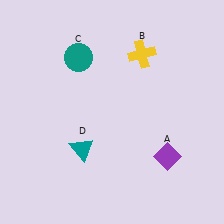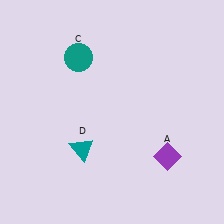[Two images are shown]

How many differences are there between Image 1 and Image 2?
There is 1 difference between the two images.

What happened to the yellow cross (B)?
The yellow cross (B) was removed in Image 2. It was in the top-right area of Image 1.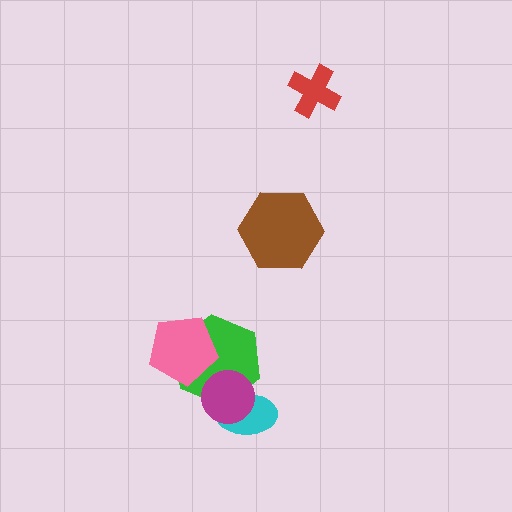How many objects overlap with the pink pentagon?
1 object overlaps with the pink pentagon.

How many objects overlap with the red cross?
0 objects overlap with the red cross.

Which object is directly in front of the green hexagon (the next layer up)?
The magenta circle is directly in front of the green hexagon.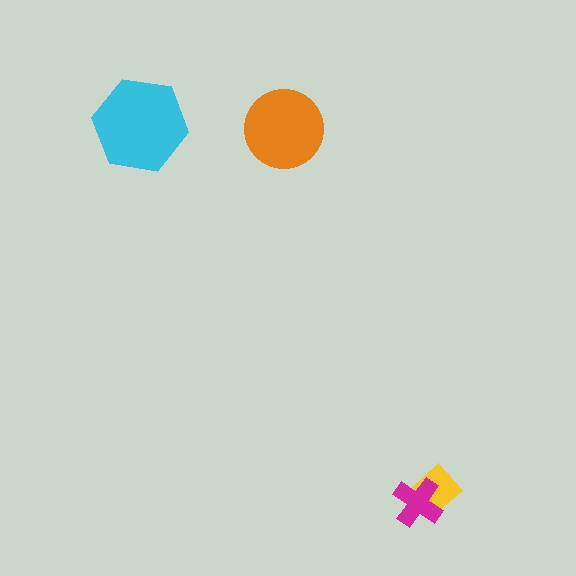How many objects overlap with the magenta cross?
1 object overlaps with the magenta cross.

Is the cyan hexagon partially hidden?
No, no other shape covers it.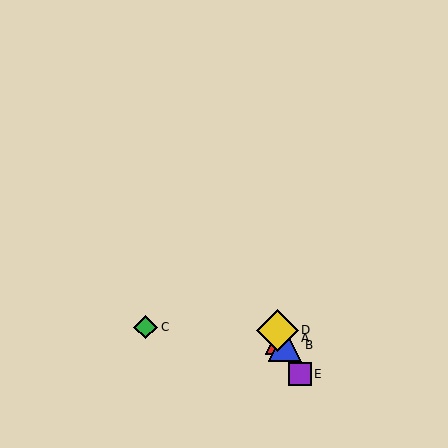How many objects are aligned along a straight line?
4 objects (A, B, D, E) are aligned along a straight line.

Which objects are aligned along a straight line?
Objects A, B, D, E are aligned along a straight line.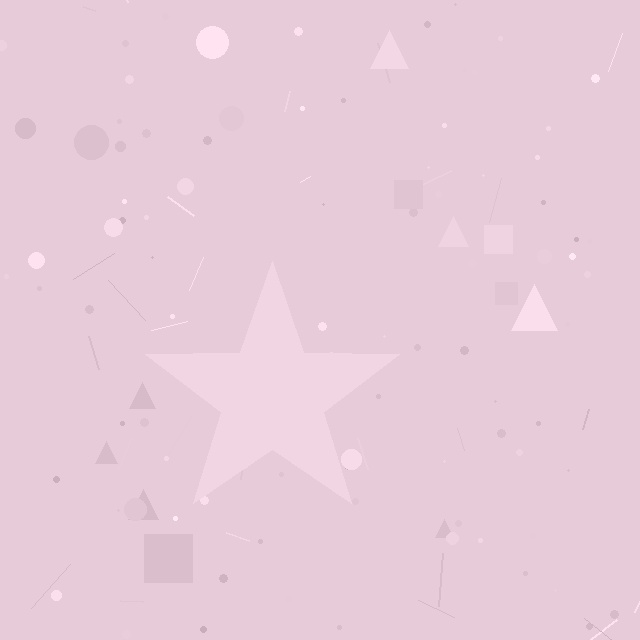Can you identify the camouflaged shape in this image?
The camouflaged shape is a star.